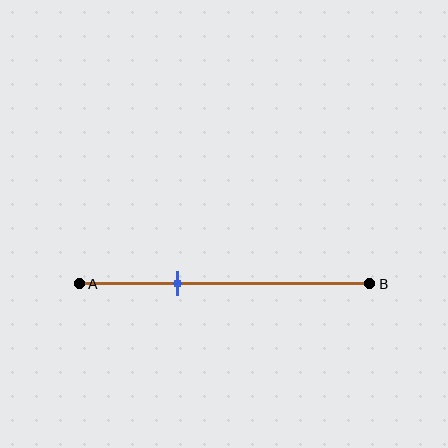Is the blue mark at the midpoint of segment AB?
No, the mark is at about 35% from A, not at the 50% midpoint.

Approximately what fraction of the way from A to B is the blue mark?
The blue mark is approximately 35% of the way from A to B.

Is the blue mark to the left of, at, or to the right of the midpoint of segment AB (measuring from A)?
The blue mark is to the left of the midpoint of segment AB.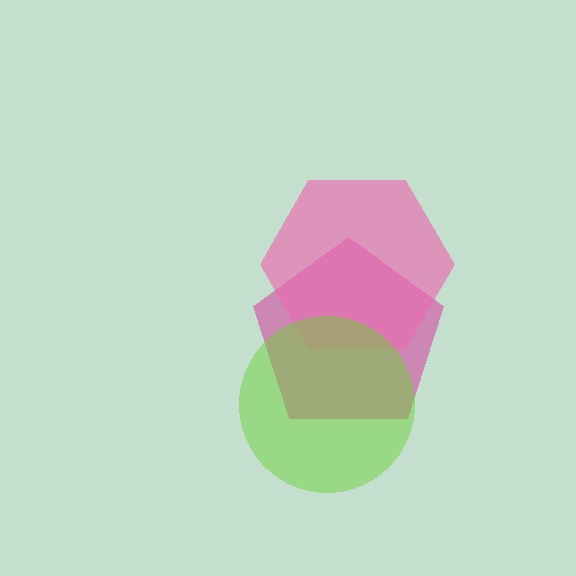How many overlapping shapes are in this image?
There are 3 overlapping shapes in the image.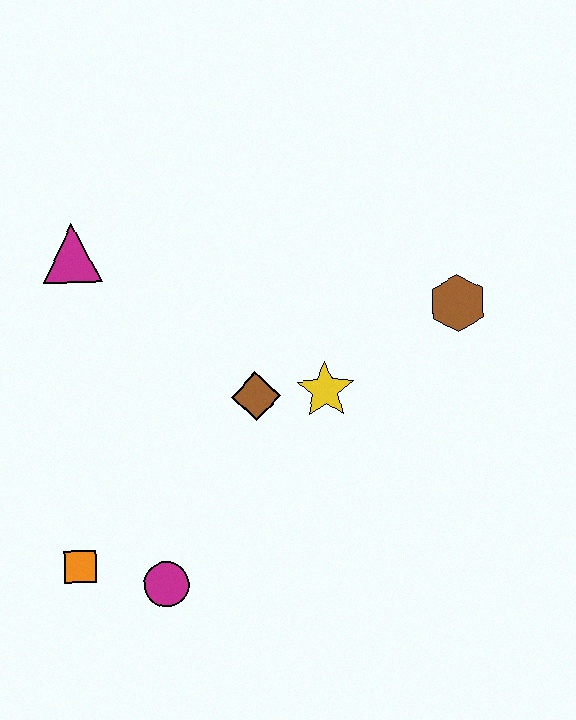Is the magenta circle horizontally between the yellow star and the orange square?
Yes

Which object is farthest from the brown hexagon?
The orange square is farthest from the brown hexagon.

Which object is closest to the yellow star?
The brown diamond is closest to the yellow star.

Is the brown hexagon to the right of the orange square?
Yes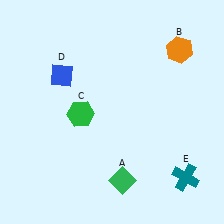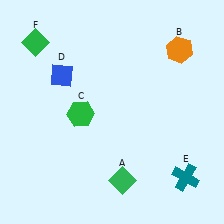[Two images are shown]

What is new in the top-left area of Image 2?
A green diamond (F) was added in the top-left area of Image 2.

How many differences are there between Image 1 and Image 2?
There is 1 difference between the two images.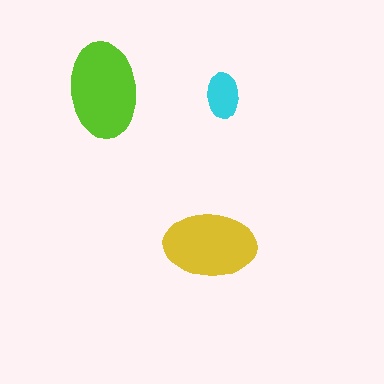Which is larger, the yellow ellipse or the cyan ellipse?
The yellow one.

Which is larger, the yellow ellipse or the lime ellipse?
The lime one.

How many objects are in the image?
There are 3 objects in the image.